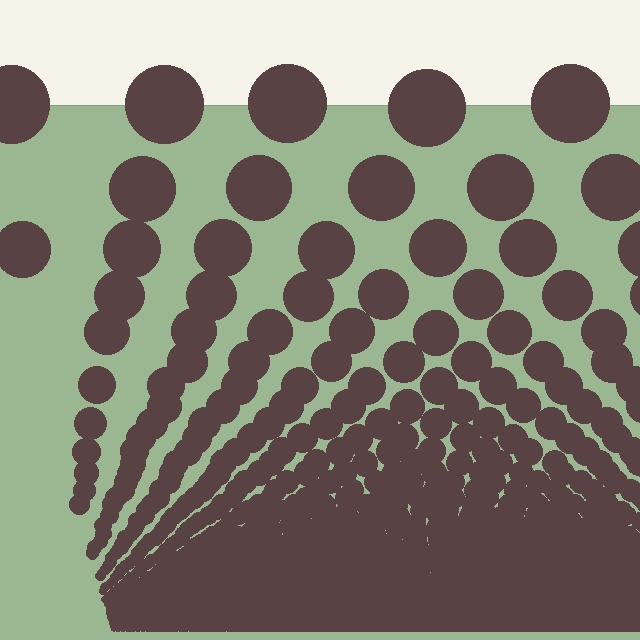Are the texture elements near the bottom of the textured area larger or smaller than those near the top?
Smaller. The gradient is inverted — elements near the bottom are smaller and denser.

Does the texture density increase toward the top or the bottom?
Density increases toward the bottom.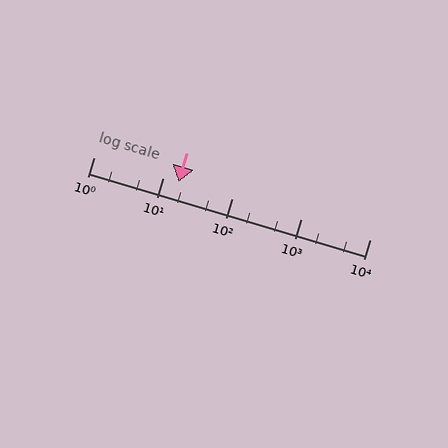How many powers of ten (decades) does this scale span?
The scale spans 4 decades, from 1 to 10000.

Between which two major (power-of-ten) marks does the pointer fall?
The pointer is between 10 and 100.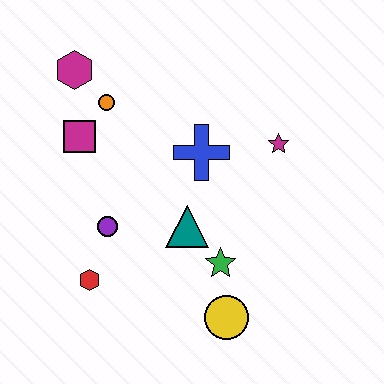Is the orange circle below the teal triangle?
No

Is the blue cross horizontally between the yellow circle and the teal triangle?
Yes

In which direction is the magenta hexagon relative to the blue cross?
The magenta hexagon is to the left of the blue cross.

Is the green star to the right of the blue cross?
Yes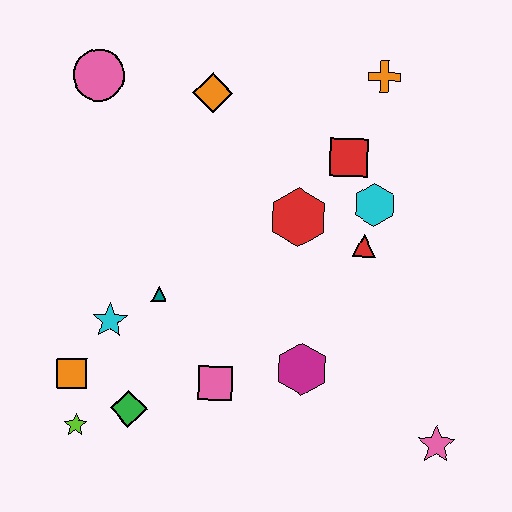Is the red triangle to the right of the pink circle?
Yes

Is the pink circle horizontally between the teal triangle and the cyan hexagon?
No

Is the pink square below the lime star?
No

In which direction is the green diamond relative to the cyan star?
The green diamond is below the cyan star.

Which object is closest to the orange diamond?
The pink circle is closest to the orange diamond.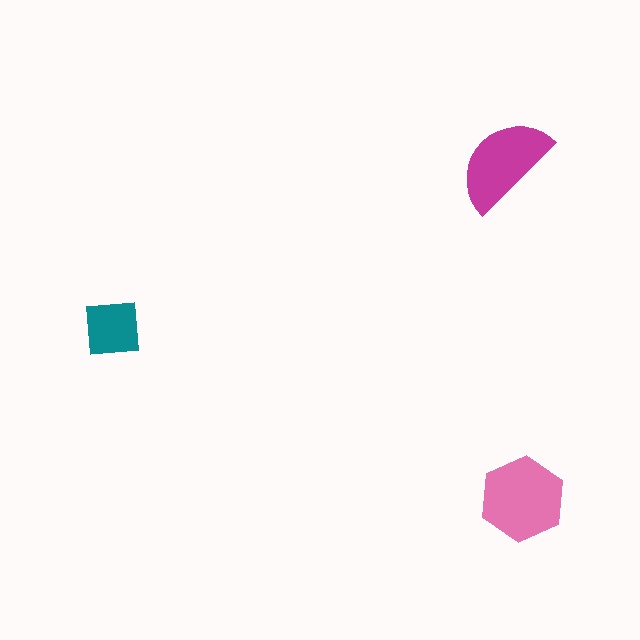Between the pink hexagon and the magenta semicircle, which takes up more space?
The pink hexagon.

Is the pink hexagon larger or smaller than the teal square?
Larger.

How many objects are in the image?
There are 3 objects in the image.